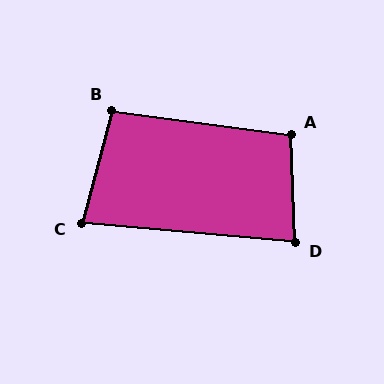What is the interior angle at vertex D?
Approximately 83 degrees (acute).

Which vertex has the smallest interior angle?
C, at approximately 80 degrees.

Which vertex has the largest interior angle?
A, at approximately 100 degrees.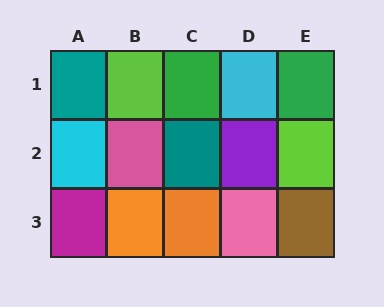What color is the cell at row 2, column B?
Pink.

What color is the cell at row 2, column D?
Purple.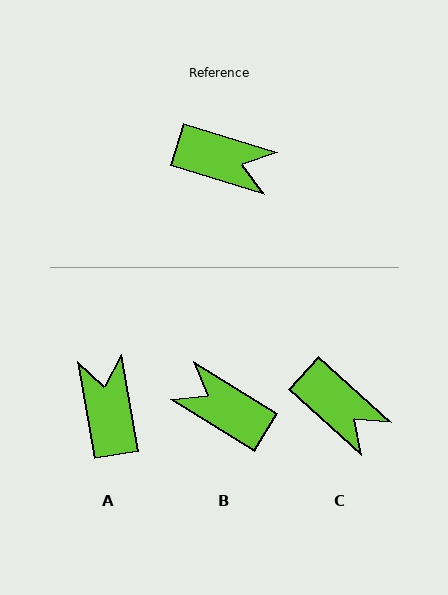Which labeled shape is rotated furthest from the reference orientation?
B, about 165 degrees away.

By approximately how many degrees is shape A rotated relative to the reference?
Approximately 116 degrees counter-clockwise.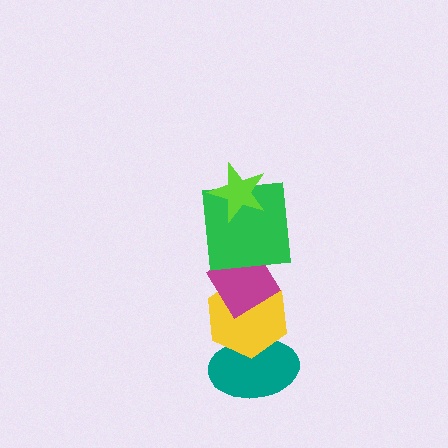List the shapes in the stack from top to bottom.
From top to bottom: the lime star, the green square, the magenta diamond, the yellow hexagon, the teal ellipse.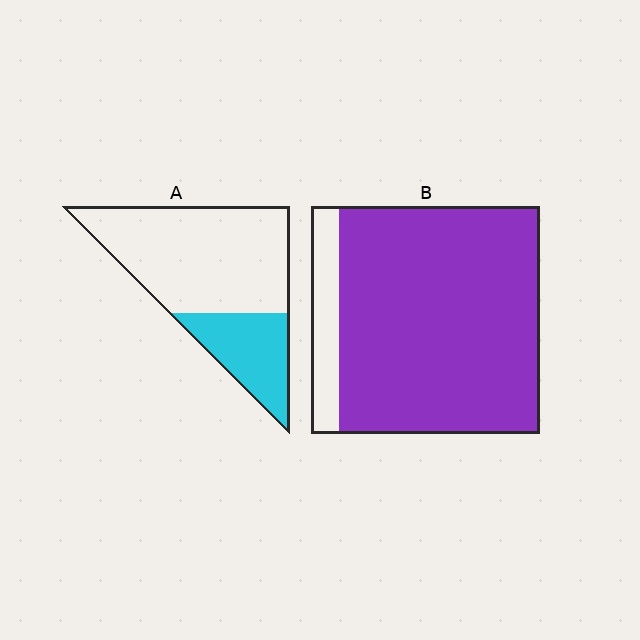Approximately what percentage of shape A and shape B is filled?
A is approximately 30% and B is approximately 90%.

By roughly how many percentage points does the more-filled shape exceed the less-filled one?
By roughly 60 percentage points (B over A).